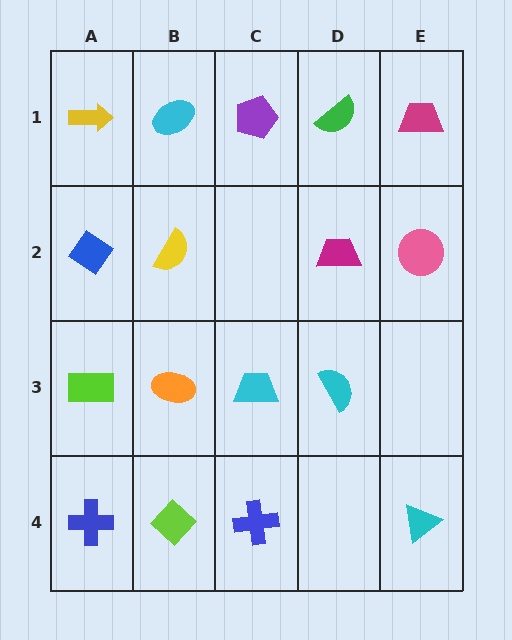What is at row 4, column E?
A cyan triangle.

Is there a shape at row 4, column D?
No, that cell is empty.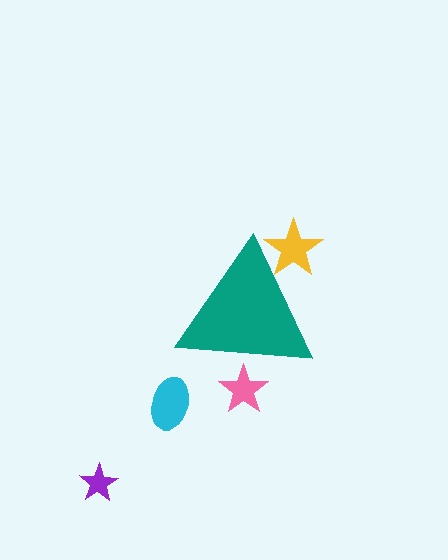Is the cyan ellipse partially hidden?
No, the cyan ellipse is fully visible.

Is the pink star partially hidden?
Yes, the pink star is partially hidden behind the teal triangle.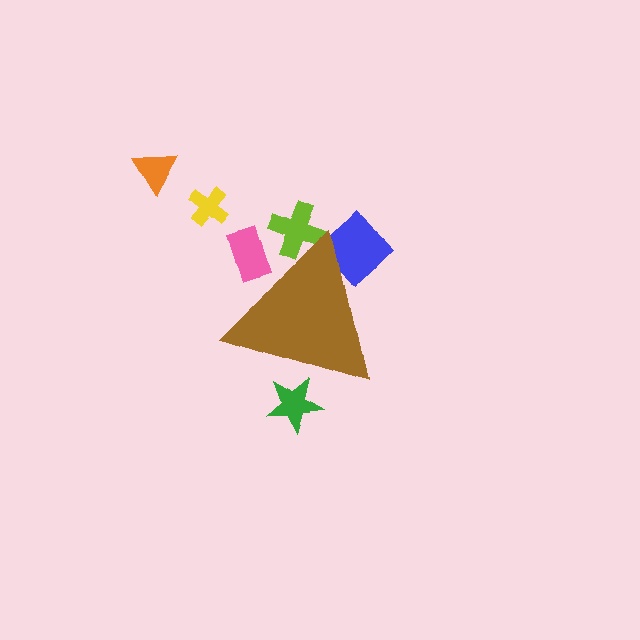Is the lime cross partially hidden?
Yes, the lime cross is partially hidden behind the brown triangle.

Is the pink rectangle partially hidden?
Yes, the pink rectangle is partially hidden behind the brown triangle.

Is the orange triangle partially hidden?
No, the orange triangle is fully visible.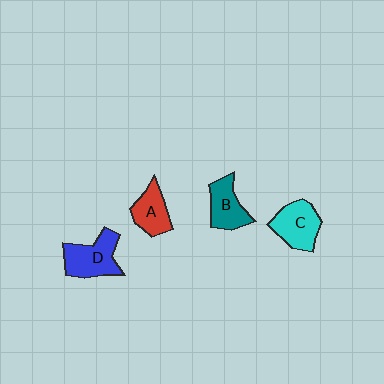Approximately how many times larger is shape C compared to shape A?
Approximately 1.3 times.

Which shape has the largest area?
Shape D (blue).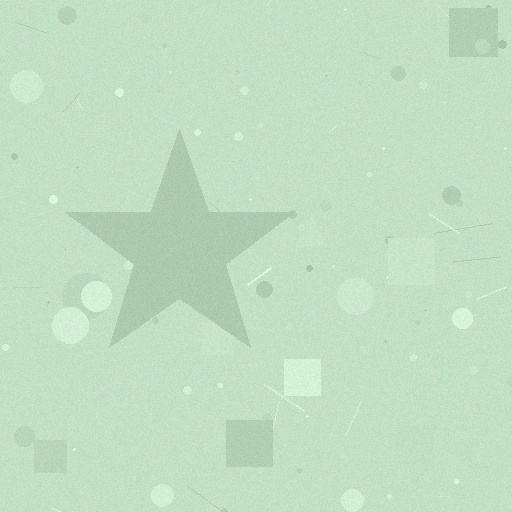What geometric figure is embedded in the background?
A star is embedded in the background.